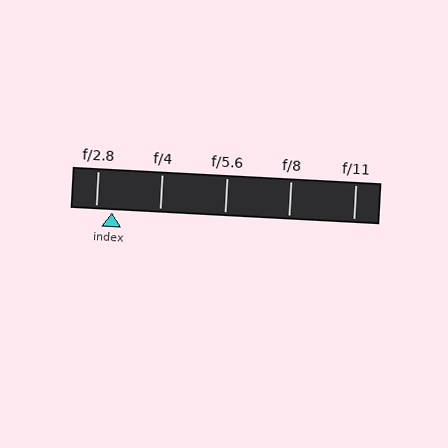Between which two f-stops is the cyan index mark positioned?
The index mark is between f/2.8 and f/4.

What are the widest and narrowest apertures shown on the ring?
The widest aperture shown is f/2.8 and the narrowest is f/11.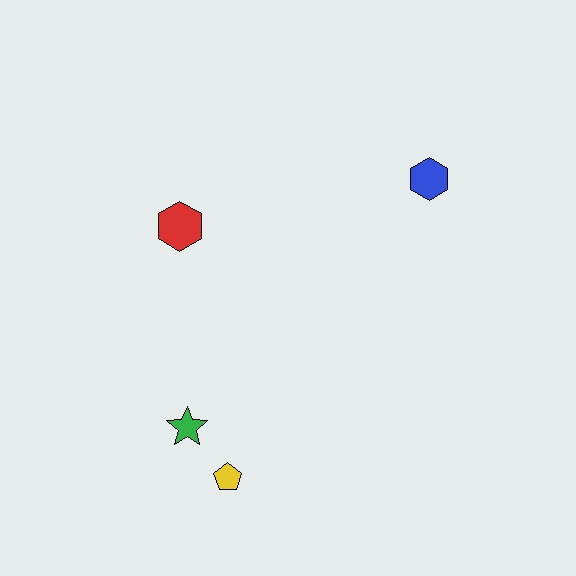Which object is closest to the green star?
The yellow pentagon is closest to the green star.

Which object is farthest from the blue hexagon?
The yellow pentagon is farthest from the blue hexagon.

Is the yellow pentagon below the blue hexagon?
Yes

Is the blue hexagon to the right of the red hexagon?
Yes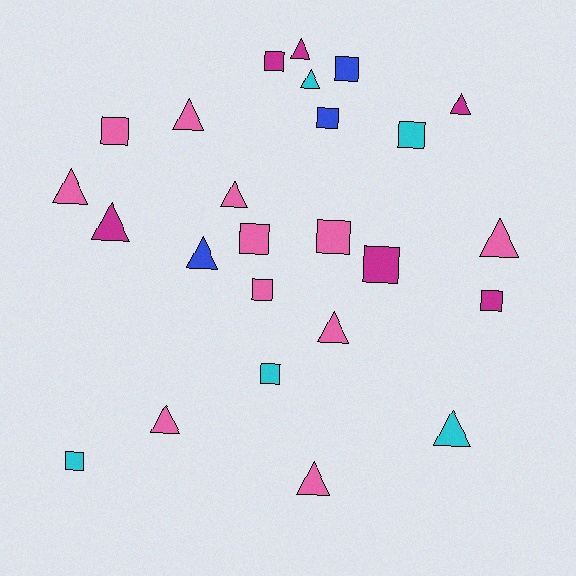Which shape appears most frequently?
Triangle, with 13 objects.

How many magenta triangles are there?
There are 3 magenta triangles.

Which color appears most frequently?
Pink, with 11 objects.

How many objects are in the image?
There are 25 objects.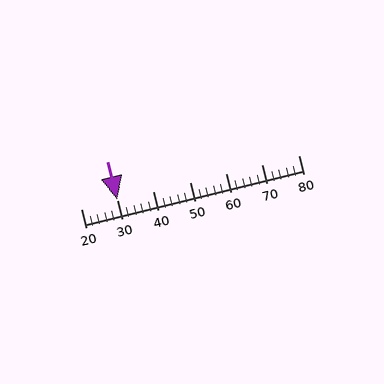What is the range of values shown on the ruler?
The ruler shows values from 20 to 80.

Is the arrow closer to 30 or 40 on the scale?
The arrow is closer to 30.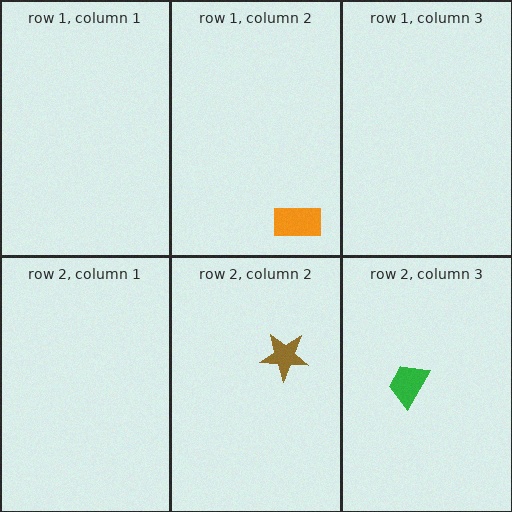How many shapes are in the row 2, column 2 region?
1.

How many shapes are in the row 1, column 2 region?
1.